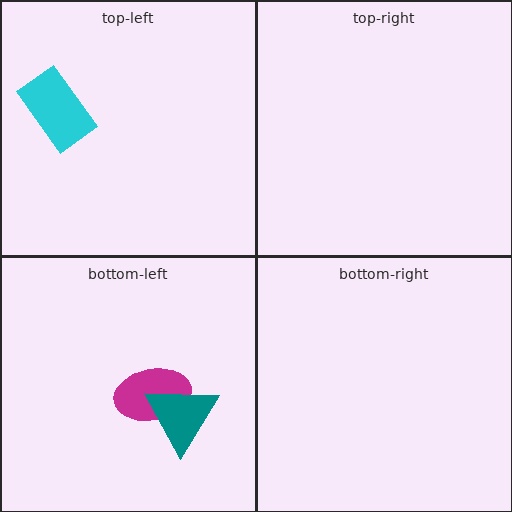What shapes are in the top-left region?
The cyan rectangle.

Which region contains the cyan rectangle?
The top-left region.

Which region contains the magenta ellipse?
The bottom-left region.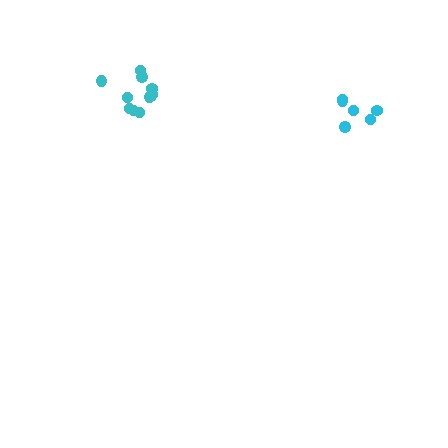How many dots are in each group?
Group 1: 11 dots, Group 2: 6 dots (17 total).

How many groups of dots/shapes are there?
There are 2 groups.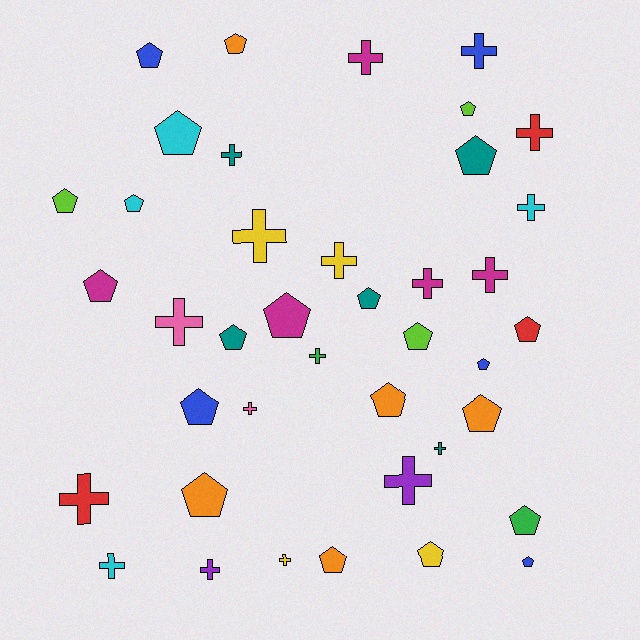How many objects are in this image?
There are 40 objects.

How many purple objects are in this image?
There are 2 purple objects.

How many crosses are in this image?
There are 18 crosses.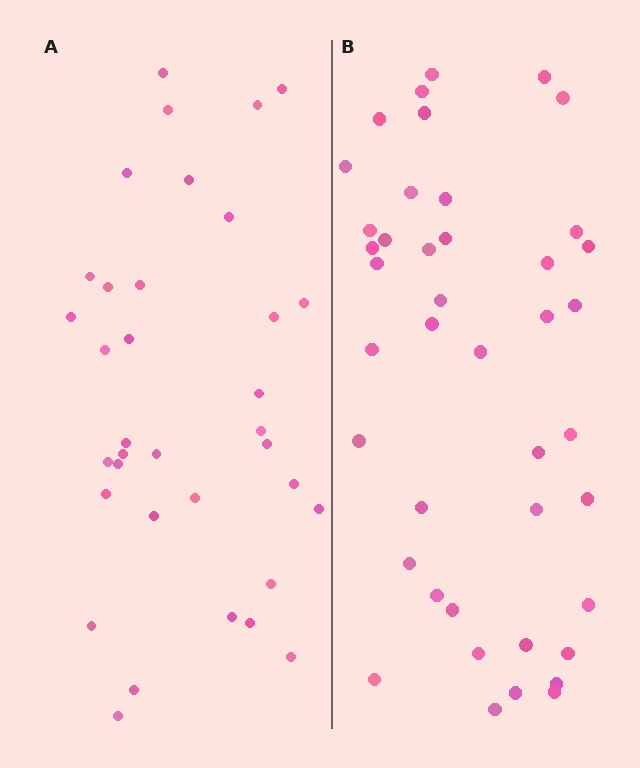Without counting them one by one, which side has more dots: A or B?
Region B (the right region) has more dots.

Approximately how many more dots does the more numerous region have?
Region B has roughly 8 or so more dots than region A.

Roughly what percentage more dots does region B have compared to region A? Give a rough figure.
About 20% more.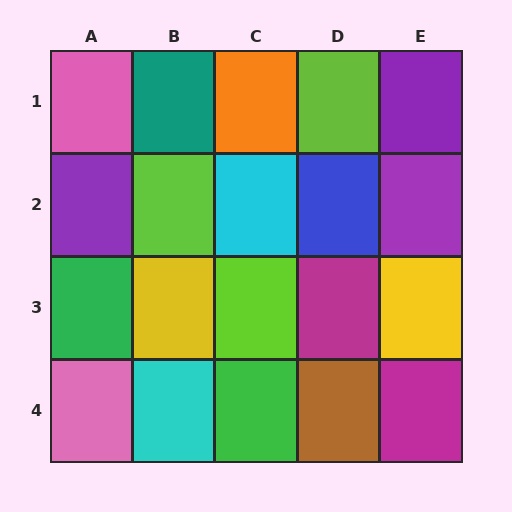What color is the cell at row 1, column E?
Purple.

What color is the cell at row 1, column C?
Orange.